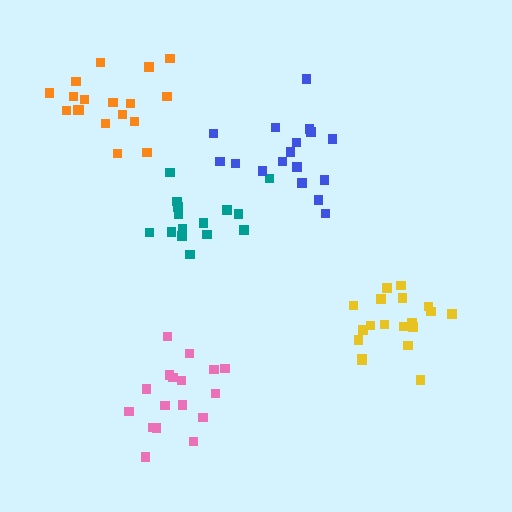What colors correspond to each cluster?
The clusters are colored: teal, yellow, pink, orange, blue.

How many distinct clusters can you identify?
There are 5 distinct clusters.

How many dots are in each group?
Group 1: 15 dots, Group 2: 19 dots, Group 3: 17 dots, Group 4: 18 dots, Group 5: 17 dots (86 total).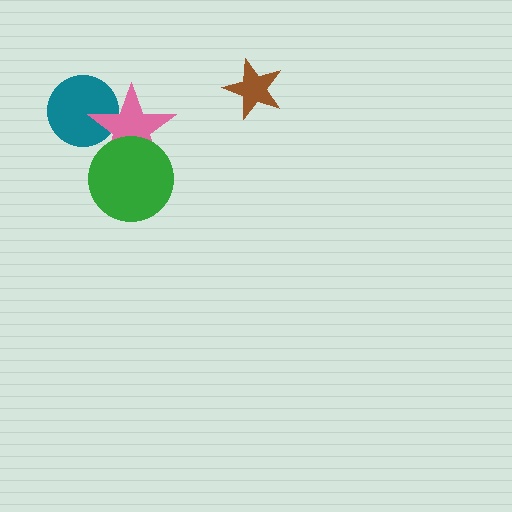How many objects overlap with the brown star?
0 objects overlap with the brown star.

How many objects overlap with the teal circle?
1 object overlaps with the teal circle.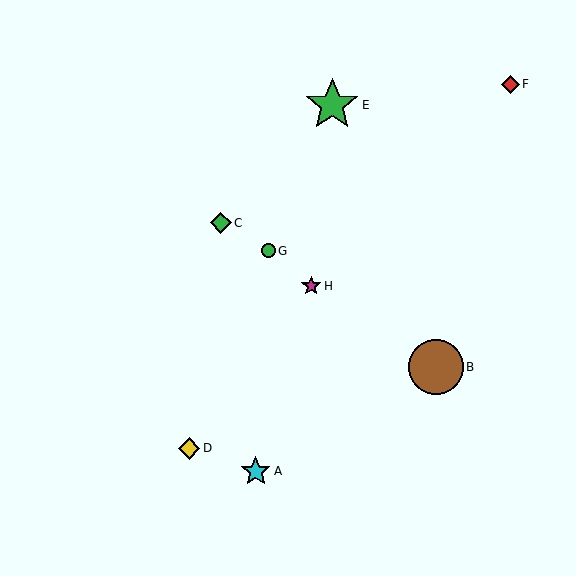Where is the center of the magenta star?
The center of the magenta star is at (311, 286).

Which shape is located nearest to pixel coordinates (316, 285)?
The magenta star (labeled H) at (311, 286) is nearest to that location.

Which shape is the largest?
The brown circle (labeled B) is the largest.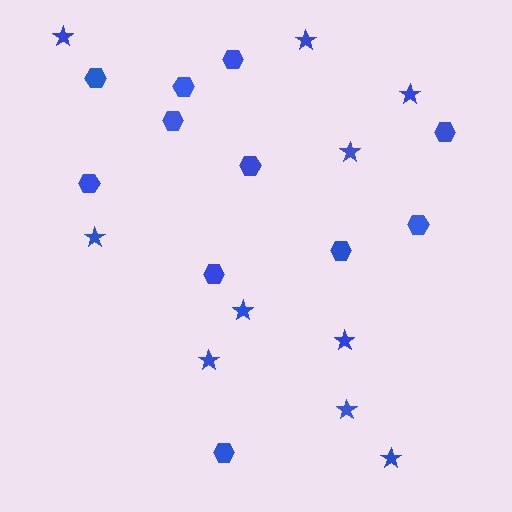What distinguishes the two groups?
There are 2 groups: one group of hexagons (11) and one group of stars (10).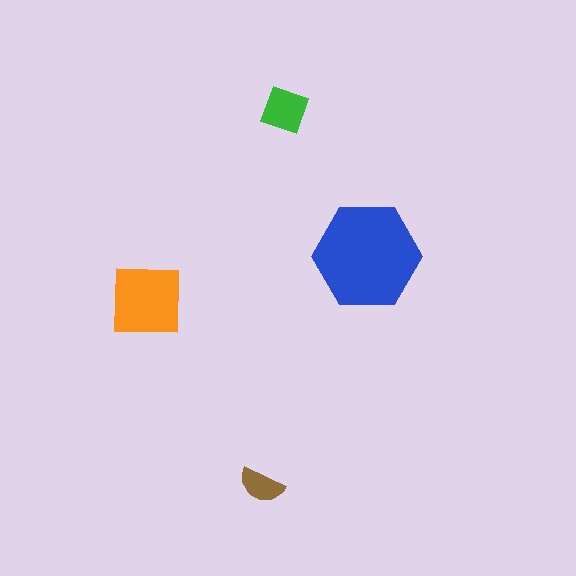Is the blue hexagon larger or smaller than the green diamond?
Larger.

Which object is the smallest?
The brown semicircle.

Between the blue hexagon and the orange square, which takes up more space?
The blue hexagon.